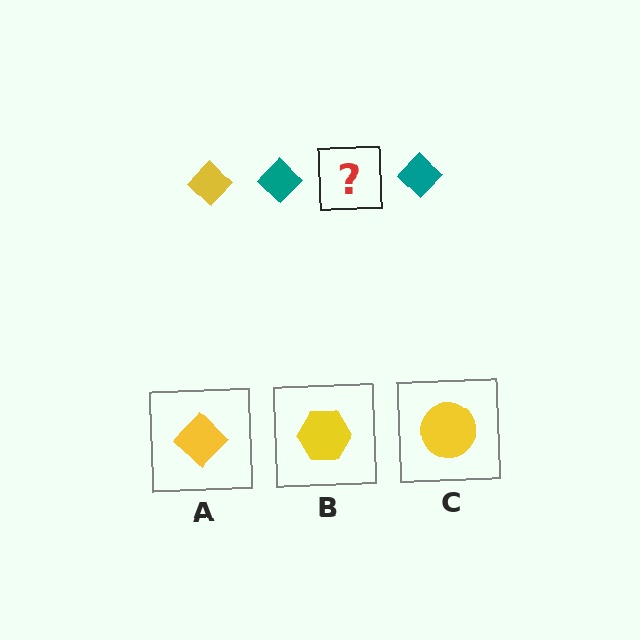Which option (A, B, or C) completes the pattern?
A.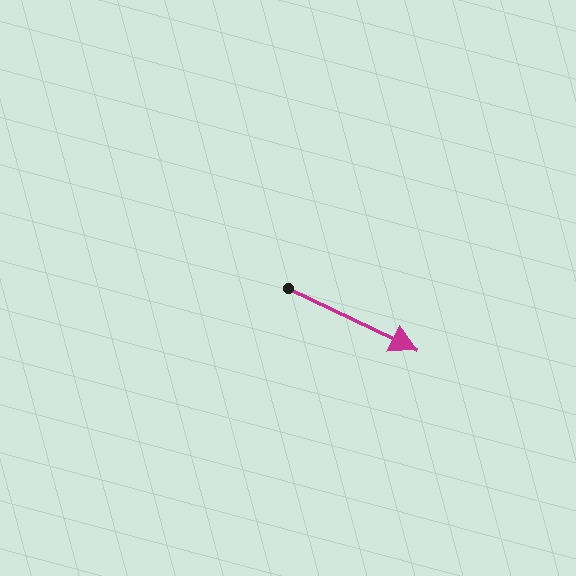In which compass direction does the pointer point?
Southeast.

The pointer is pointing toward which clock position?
Roughly 4 o'clock.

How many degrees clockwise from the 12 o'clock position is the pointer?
Approximately 116 degrees.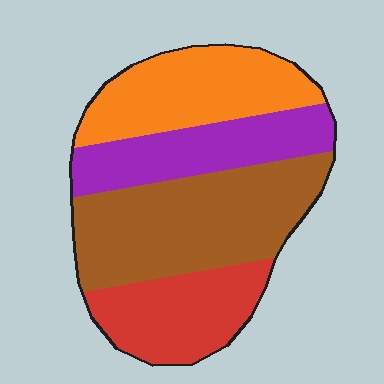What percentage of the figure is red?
Red takes up about one fifth (1/5) of the figure.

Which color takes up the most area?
Brown, at roughly 35%.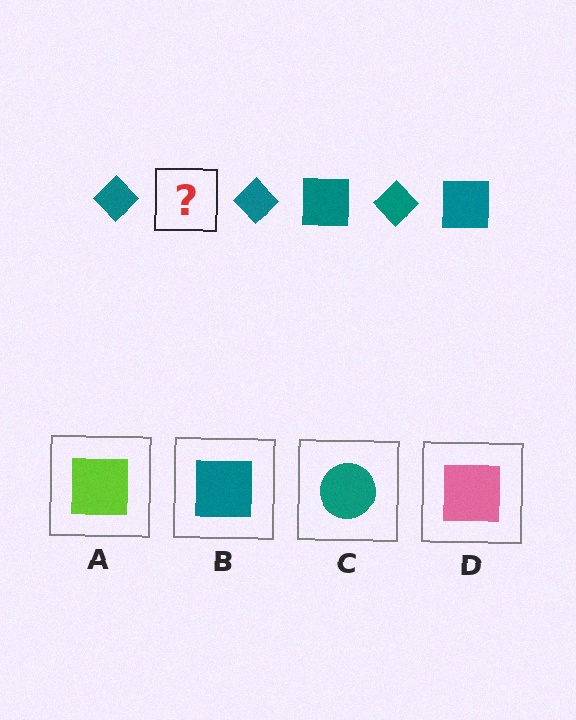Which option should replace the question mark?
Option B.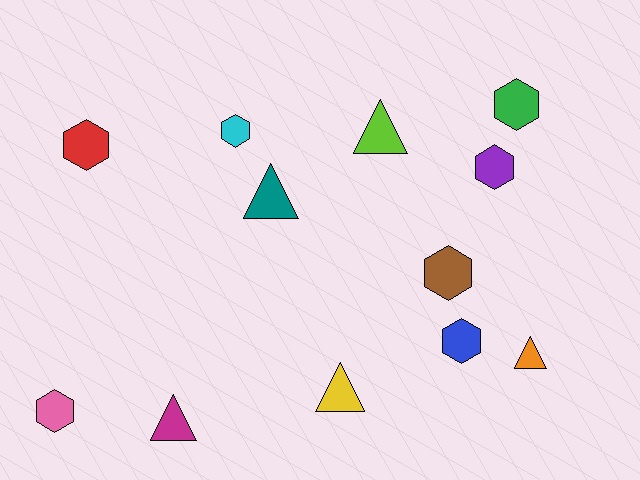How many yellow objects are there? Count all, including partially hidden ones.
There is 1 yellow object.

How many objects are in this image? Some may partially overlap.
There are 12 objects.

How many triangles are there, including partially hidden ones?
There are 5 triangles.